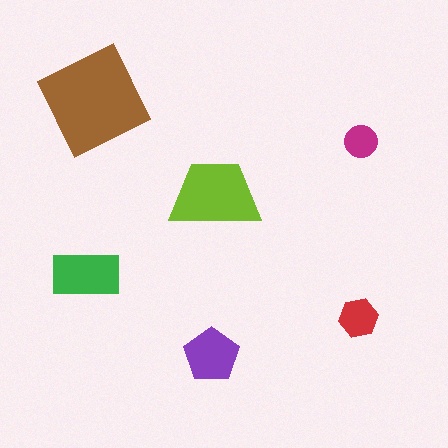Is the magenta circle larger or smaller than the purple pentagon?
Smaller.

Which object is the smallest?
The magenta circle.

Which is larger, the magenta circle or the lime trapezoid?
The lime trapezoid.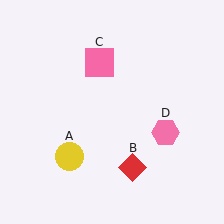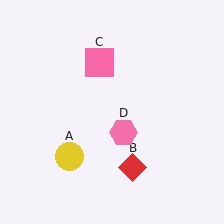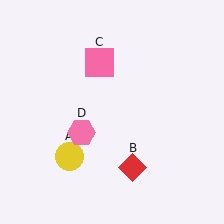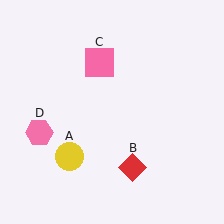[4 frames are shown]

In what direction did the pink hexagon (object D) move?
The pink hexagon (object D) moved left.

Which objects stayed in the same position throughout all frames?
Yellow circle (object A) and red diamond (object B) and pink square (object C) remained stationary.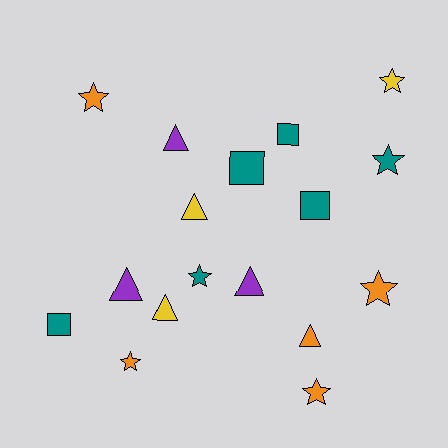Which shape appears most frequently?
Star, with 7 objects.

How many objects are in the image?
There are 17 objects.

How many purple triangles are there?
There are 3 purple triangles.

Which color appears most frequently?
Teal, with 6 objects.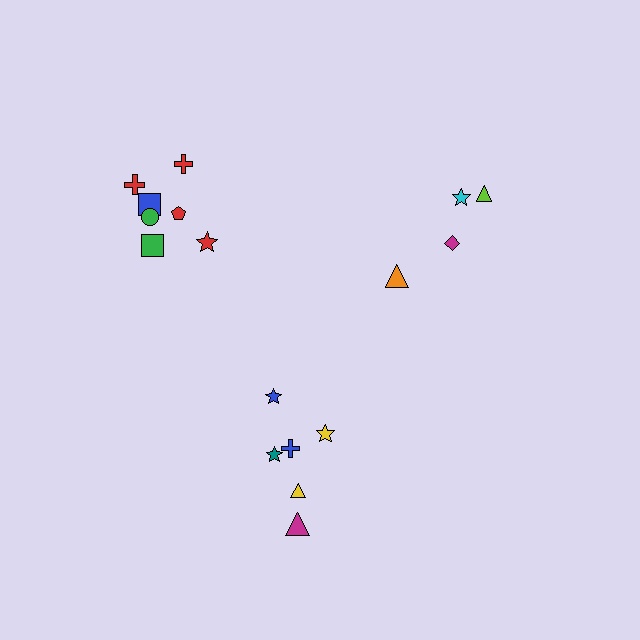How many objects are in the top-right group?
There are 4 objects.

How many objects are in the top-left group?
There are 7 objects.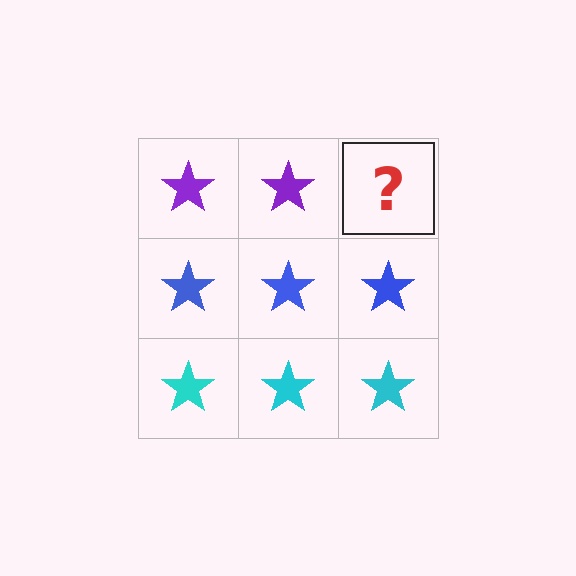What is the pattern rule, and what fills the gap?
The rule is that each row has a consistent color. The gap should be filled with a purple star.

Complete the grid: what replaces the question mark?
The question mark should be replaced with a purple star.